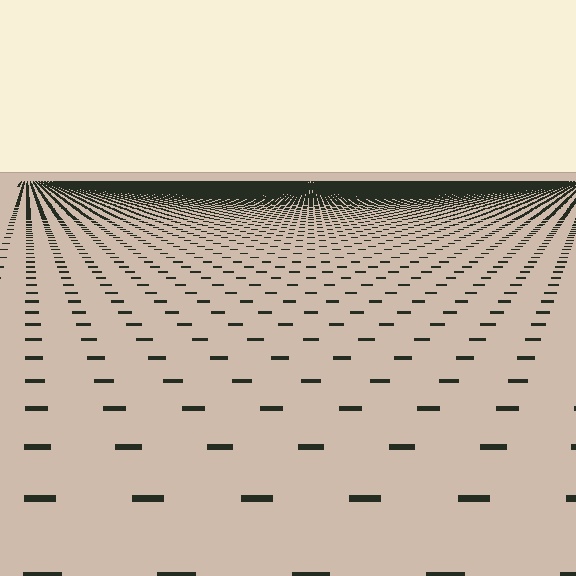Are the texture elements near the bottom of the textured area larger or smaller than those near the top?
Larger. Near the bottom, elements are closer to the viewer and appear at a bigger on-screen size.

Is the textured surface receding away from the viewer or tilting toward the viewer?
The surface is receding away from the viewer. Texture elements get smaller and denser toward the top.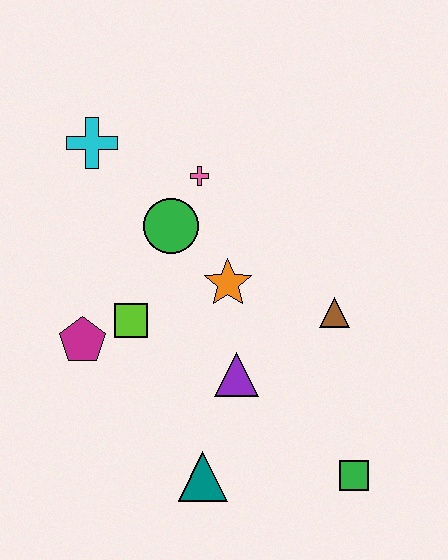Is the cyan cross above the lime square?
Yes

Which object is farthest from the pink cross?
The green square is farthest from the pink cross.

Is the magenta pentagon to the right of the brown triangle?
No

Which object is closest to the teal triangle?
The purple triangle is closest to the teal triangle.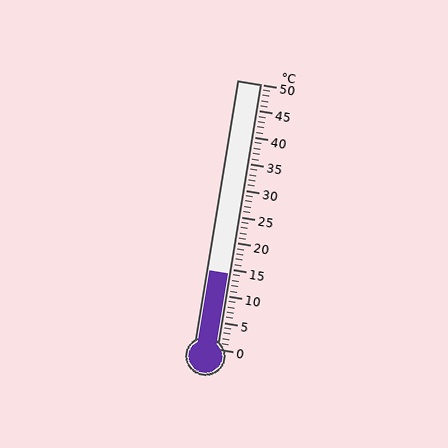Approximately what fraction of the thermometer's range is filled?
The thermometer is filled to approximately 30% of its range.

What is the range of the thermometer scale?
The thermometer scale ranges from 0°C to 50°C.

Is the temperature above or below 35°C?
The temperature is below 35°C.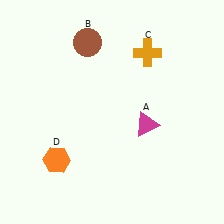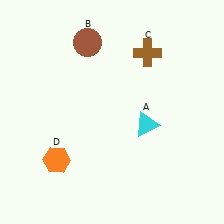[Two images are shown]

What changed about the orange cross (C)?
In Image 1, C is orange. In Image 2, it changed to brown.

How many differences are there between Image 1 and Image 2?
There are 2 differences between the two images.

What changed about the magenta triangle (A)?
In Image 1, A is magenta. In Image 2, it changed to cyan.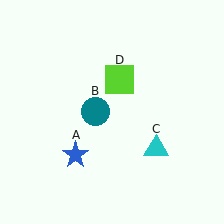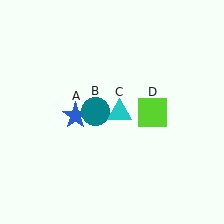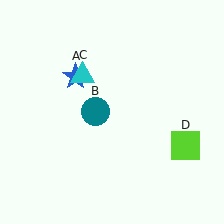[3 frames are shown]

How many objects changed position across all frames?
3 objects changed position: blue star (object A), cyan triangle (object C), lime square (object D).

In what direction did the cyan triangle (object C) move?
The cyan triangle (object C) moved up and to the left.